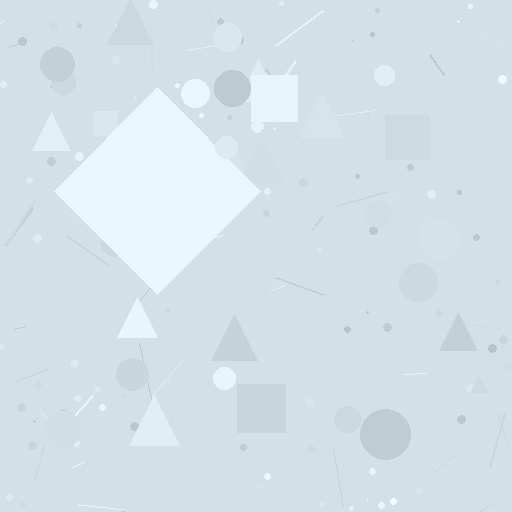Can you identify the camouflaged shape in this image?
The camouflaged shape is a diamond.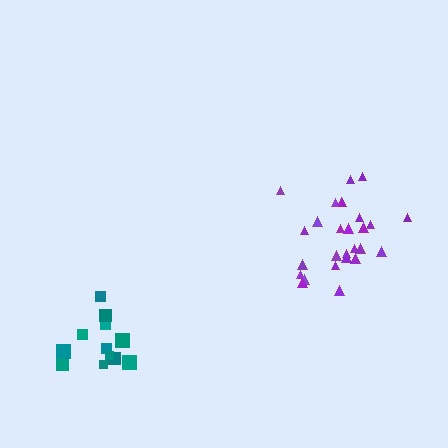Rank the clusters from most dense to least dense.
purple, teal.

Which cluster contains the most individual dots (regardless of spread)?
Purple (27).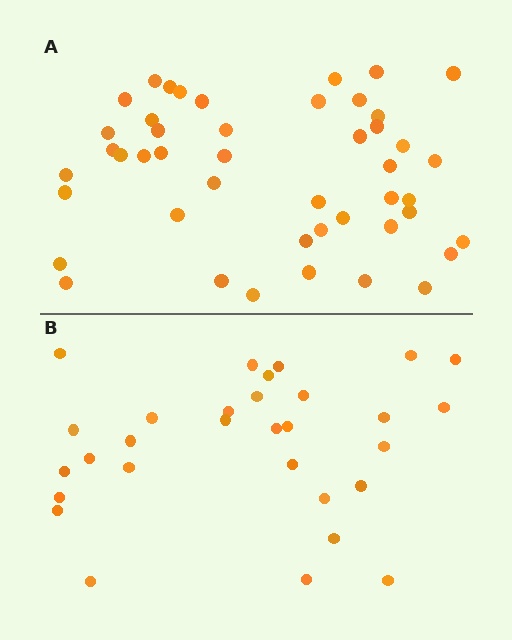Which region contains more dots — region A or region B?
Region A (the top region) has more dots.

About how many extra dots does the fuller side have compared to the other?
Region A has approximately 15 more dots than region B.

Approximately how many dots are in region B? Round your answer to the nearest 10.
About 30 dots.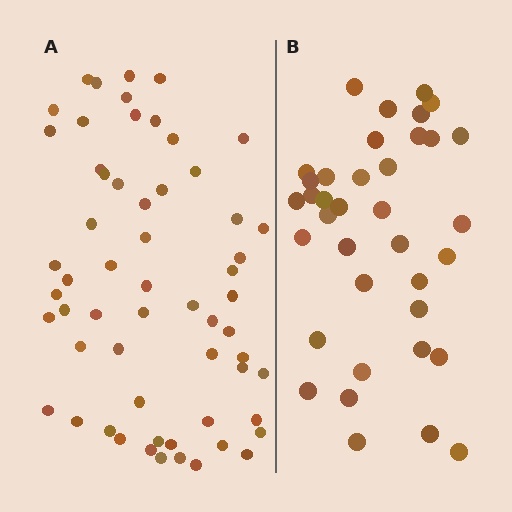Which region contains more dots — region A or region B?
Region A (the left region) has more dots.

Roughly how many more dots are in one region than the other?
Region A has approximately 20 more dots than region B.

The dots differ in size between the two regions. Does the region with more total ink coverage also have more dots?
No. Region B has more total ink coverage because its dots are larger, but region A actually contains more individual dots. Total area can be misleading — the number of items is what matters here.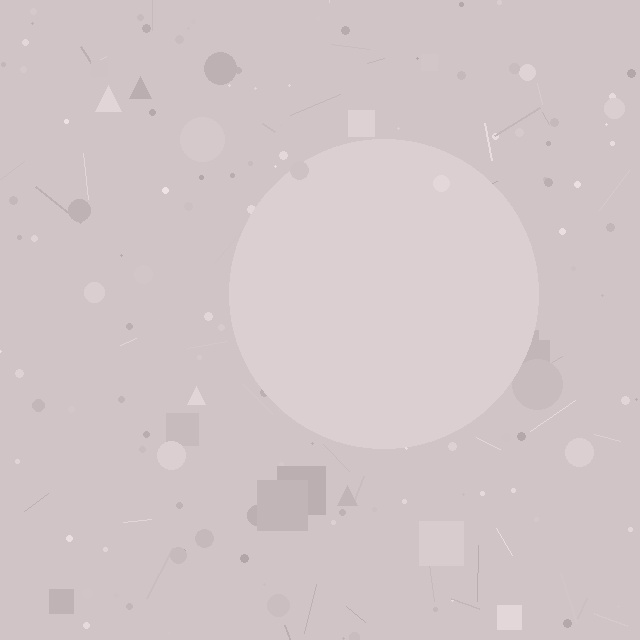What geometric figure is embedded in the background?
A circle is embedded in the background.